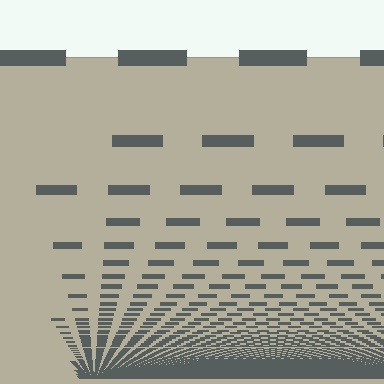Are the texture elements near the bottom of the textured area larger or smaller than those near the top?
Smaller. The gradient is inverted — elements near the bottom are smaller and denser.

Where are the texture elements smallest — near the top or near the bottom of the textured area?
Near the bottom.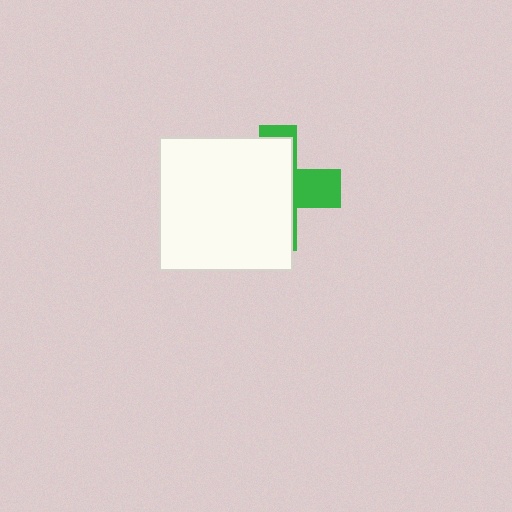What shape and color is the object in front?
The object in front is a white square.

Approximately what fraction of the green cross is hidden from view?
Roughly 68% of the green cross is hidden behind the white square.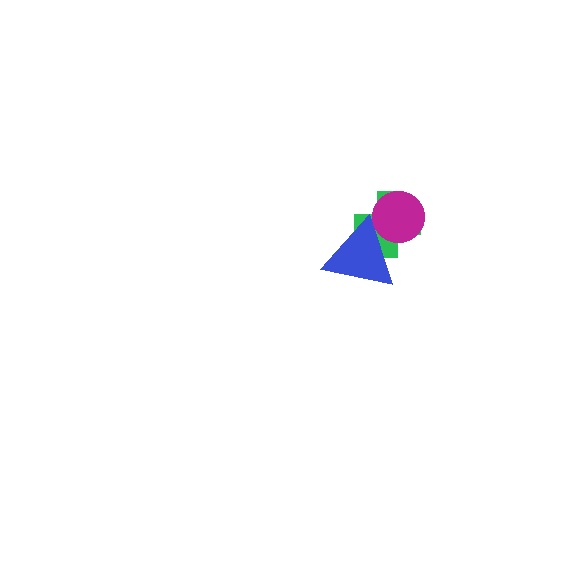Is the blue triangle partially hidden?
Yes, it is partially covered by another shape.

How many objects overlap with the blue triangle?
2 objects overlap with the blue triangle.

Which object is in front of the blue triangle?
The magenta circle is in front of the blue triangle.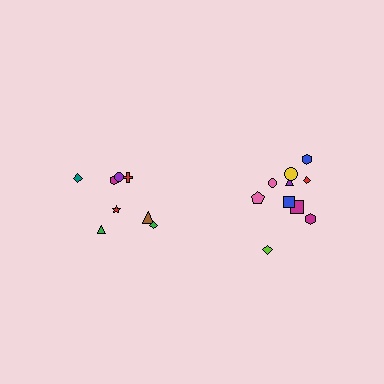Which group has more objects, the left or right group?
The right group.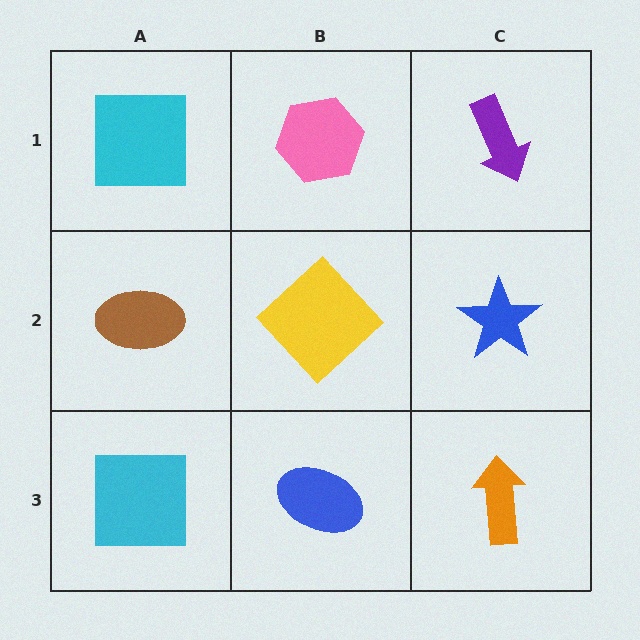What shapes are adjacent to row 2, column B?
A pink hexagon (row 1, column B), a blue ellipse (row 3, column B), a brown ellipse (row 2, column A), a blue star (row 2, column C).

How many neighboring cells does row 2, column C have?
3.